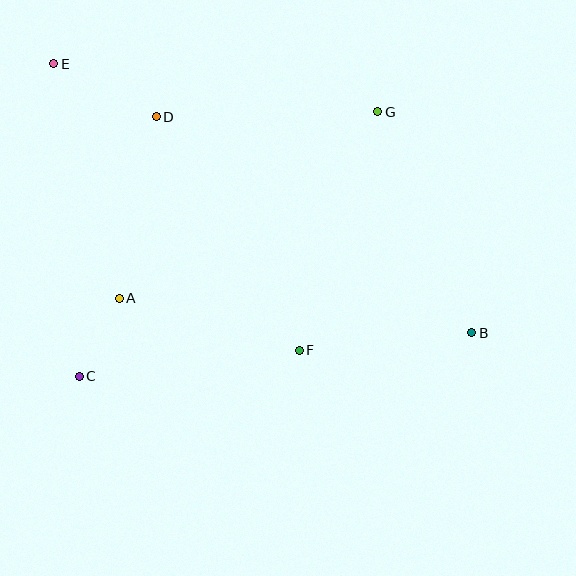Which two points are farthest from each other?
Points B and E are farthest from each other.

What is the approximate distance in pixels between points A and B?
The distance between A and B is approximately 354 pixels.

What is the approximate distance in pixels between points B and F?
The distance between B and F is approximately 173 pixels.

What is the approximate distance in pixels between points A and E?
The distance between A and E is approximately 243 pixels.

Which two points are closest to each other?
Points A and C are closest to each other.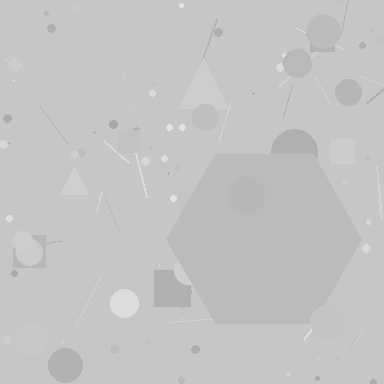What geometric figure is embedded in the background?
A hexagon is embedded in the background.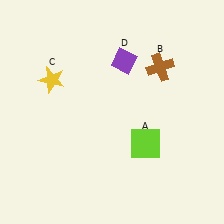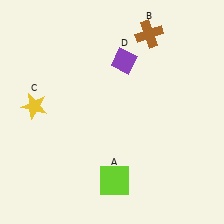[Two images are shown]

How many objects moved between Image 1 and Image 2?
3 objects moved between the two images.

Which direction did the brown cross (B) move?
The brown cross (B) moved up.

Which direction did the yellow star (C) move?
The yellow star (C) moved down.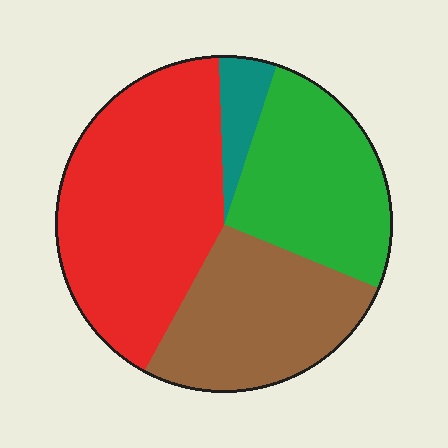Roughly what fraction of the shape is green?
Green covers roughly 25% of the shape.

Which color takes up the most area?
Red, at roughly 40%.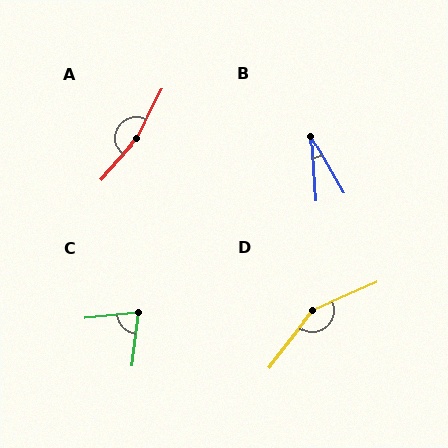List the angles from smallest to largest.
B (26°), C (77°), D (151°), A (166°).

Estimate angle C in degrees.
Approximately 77 degrees.